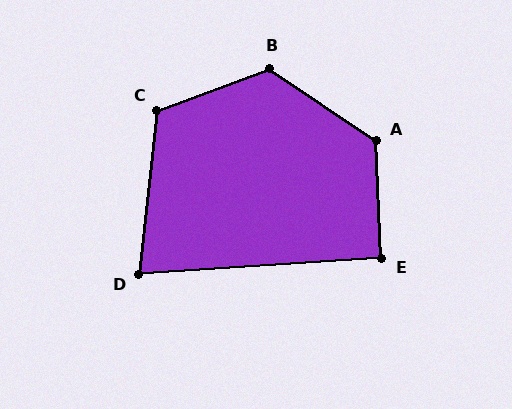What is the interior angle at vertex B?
Approximately 126 degrees (obtuse).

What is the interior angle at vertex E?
Approximately 91 degrees (approximately right).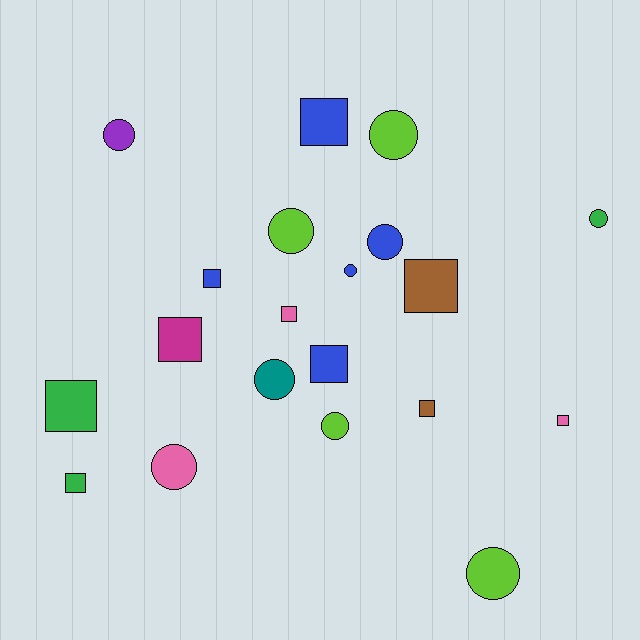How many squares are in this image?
There are 10 squares.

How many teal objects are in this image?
There is 1 teal object.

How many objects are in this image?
There are 20 objects.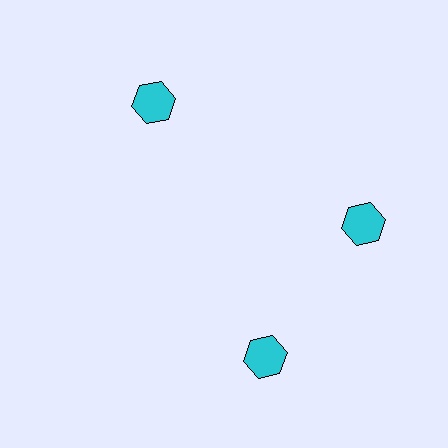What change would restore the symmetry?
The symmetry would be restored by rotating it back into even spacing with its neighbors so that all 3 hexagons sit at equal angles and equal distance from the center.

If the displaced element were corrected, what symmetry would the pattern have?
It would have 3-fold rotational symmetry — the pattern would map onto itself every 120 degrees.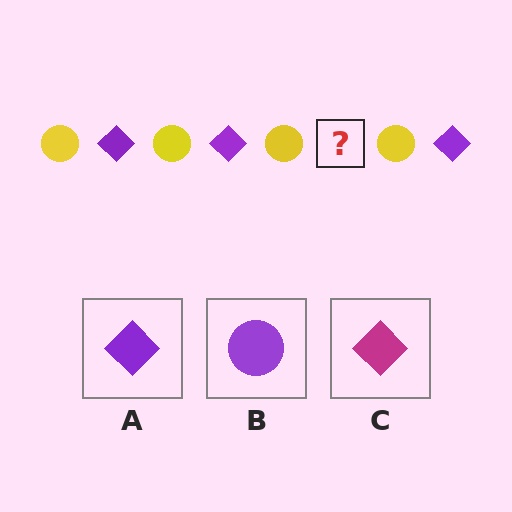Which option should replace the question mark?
Option A.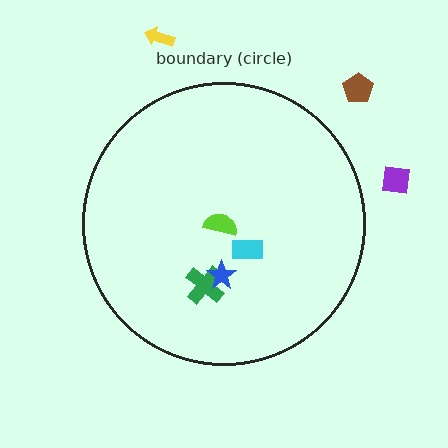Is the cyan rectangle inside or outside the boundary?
Inside.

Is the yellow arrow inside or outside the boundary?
Outside.